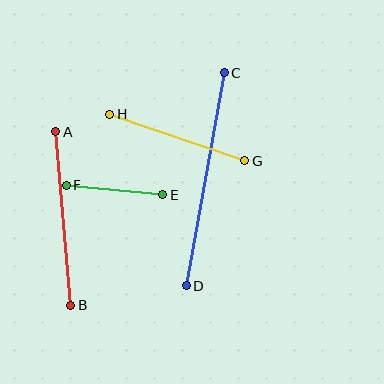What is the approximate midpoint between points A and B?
The midpoint is at approximately (63, 218) pixels.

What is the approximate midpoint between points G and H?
The midpoint is at approximately (177, 137) pixels.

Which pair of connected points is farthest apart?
Points C and D are farthest apart.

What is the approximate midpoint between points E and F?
The midpoint is at approximately (115, 190) pixels.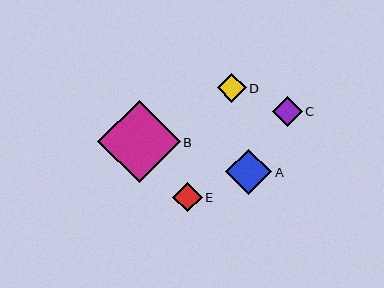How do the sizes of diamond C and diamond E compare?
Diamond C and diamond E are approximately the same size.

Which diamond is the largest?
Diamond B is the largest with a size of approximately 83 pixels.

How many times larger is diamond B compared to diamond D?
Diamond B is approximately 2.8 times the size of diamond D.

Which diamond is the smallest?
Diamond D is the smallest with a size of approximately 29 pixels.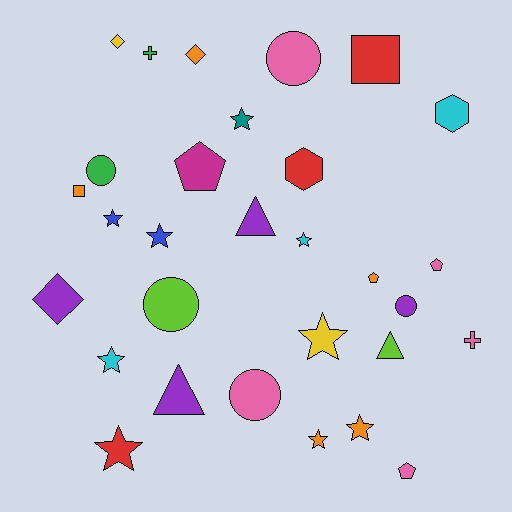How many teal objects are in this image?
There is 1 teal object.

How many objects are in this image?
There are 30 objects.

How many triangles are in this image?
There are 3 triangles.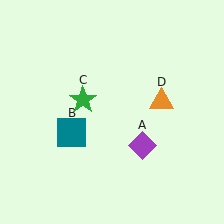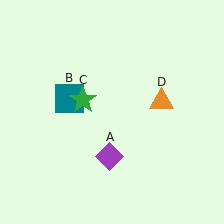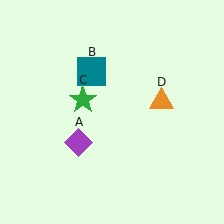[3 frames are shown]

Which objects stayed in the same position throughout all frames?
Green star (object C) and orange triangle (object D) remained stationary.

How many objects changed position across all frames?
2 objects changed position: purple diamond (object A), teal square (object B).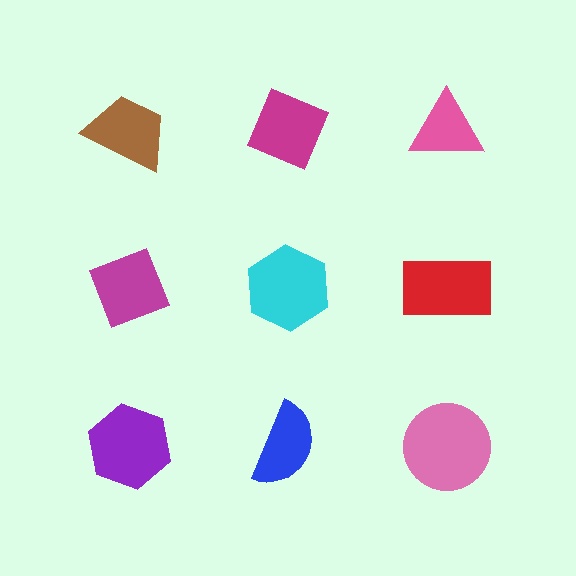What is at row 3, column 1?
A purple hexagon.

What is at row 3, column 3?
A pink circle.